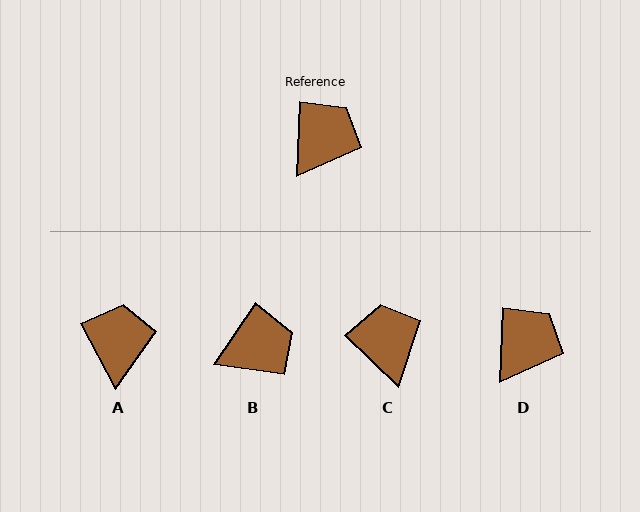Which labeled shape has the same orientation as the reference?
D.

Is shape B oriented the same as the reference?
No, it is off by about 32 degrees.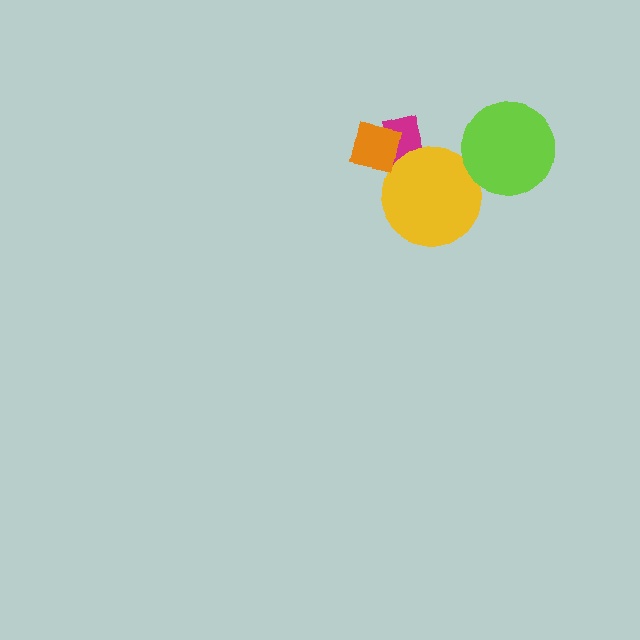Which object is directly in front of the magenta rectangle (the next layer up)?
The yellow circle is directly in front of the magenta rectangle.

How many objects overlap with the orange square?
1 object overlaps with the orange square.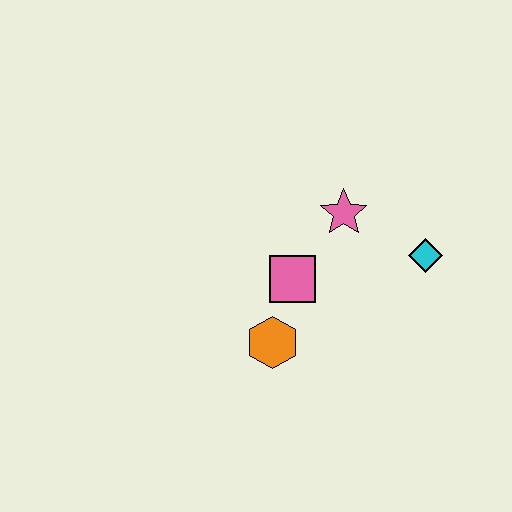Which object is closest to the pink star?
The pink square is closest to the pink star.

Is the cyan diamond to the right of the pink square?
Yes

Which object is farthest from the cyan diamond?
The orange hexagon is farthest from the cyan diamond.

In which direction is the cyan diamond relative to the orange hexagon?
The cyan diamond is to the right of the orange hexagon.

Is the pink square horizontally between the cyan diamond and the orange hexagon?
Yes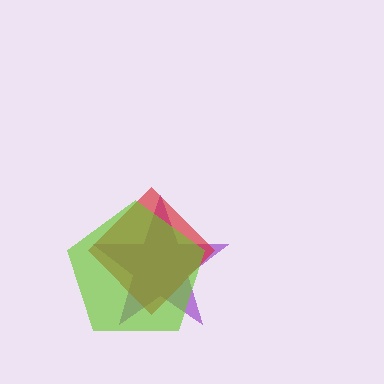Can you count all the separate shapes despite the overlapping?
Yes, there are 3 separate shapes.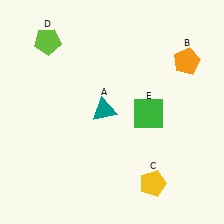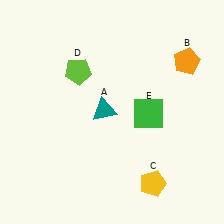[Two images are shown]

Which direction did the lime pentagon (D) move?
The lime pentagon (D) moved right.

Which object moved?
The lime pentagon (D) moved right.